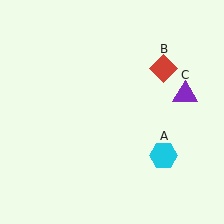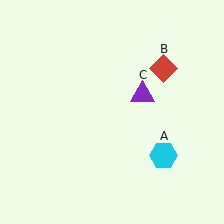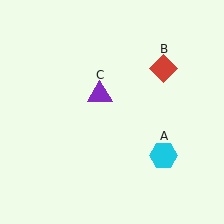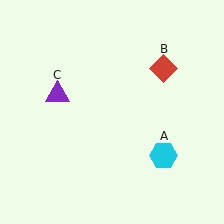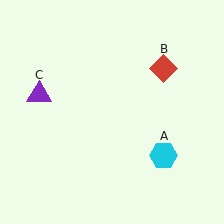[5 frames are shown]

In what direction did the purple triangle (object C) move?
The purple triangle (object C) moved left.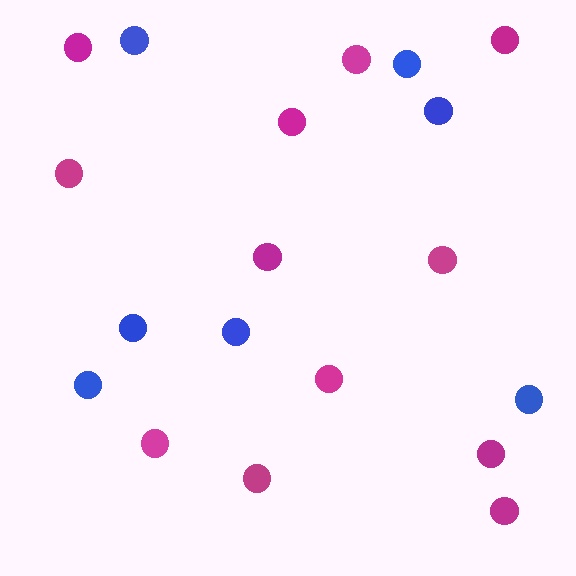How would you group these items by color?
There are 2 groups: one group of magenta circles (12) and one group of blue circles (7).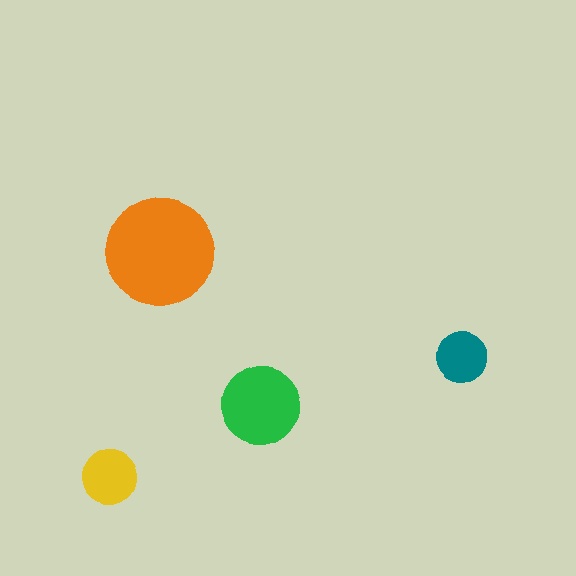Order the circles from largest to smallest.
the orange one, the green one, the yellow one, the teal one.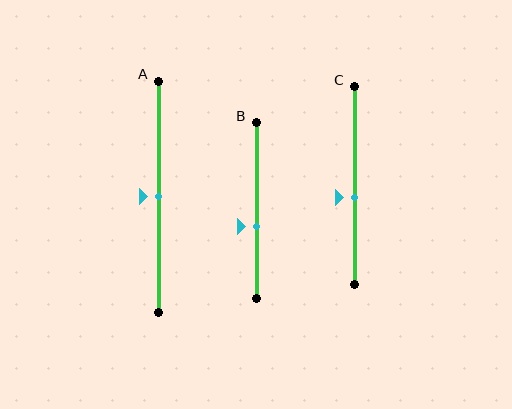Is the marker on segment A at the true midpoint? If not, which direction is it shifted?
Yes, the marker on segment A is at the true midpoint.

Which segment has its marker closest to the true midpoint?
Segment A has its marker closest to the true midpoint.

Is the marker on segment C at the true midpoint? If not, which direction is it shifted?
No, the marker on segment C is shifted downward by about 6% of the segment length.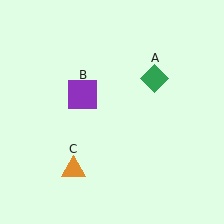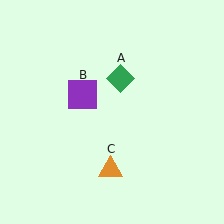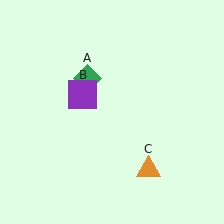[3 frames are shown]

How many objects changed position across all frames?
2 objects changed position: green diamond (object A), orange triangle (object C).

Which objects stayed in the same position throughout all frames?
Purple square (object B) remained stationary.